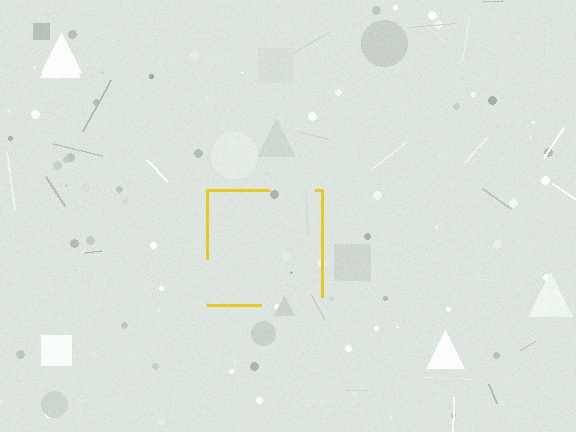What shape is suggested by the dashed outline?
The dashed outline suggests a square.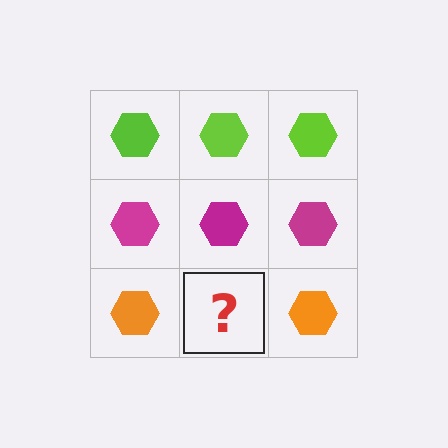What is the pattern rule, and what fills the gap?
The rule is that each row has a consistent color. The gap should be filled with an orange hexagon.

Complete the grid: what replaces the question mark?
The question mark should be replaced with an orange hexagon.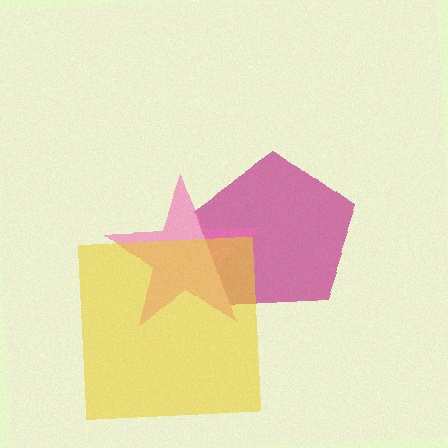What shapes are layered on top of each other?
The layered shapes are: a magenta pentagon, a pink star, a yellow square.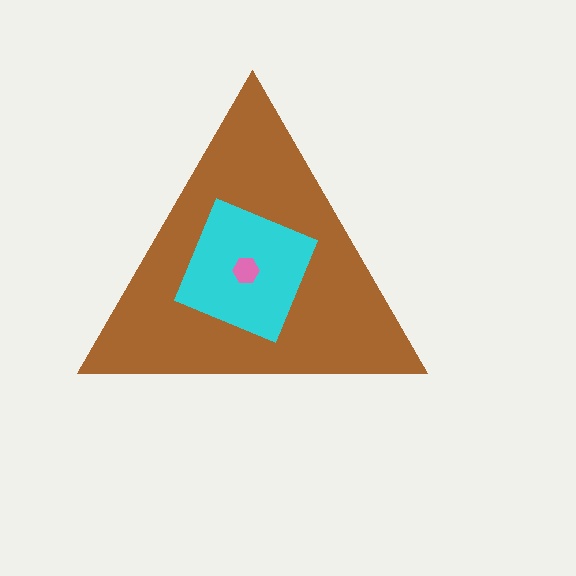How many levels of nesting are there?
3.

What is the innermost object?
The pink hexagon.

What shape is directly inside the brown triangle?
The cyan square.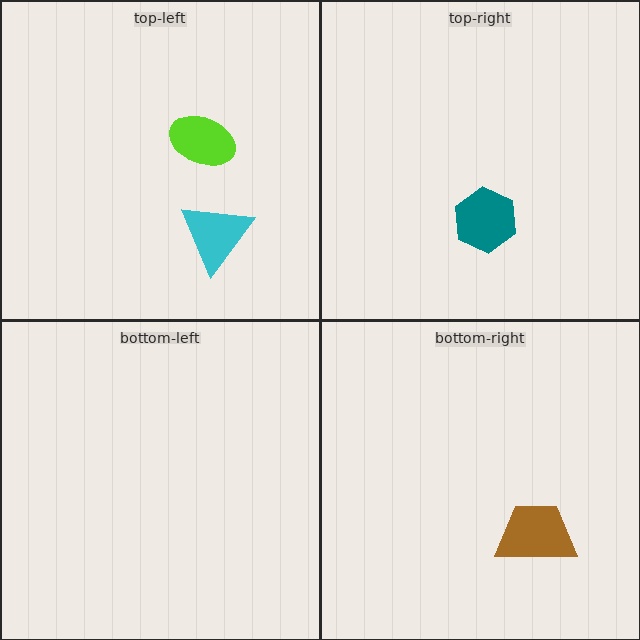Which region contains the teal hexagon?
The top-right region.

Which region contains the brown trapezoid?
The bottom-right region.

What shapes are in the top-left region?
The lime ellipse, the cyan triangle.